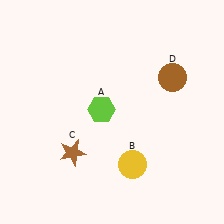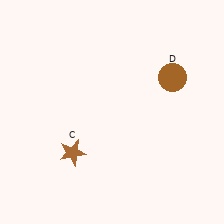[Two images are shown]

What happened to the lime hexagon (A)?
The lime hexagon (A) was removed in Image 2. It was in the top-left area of Image 1.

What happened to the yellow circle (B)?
The yellow circle (B) was removed in Image 2. It was in the bottom-right area of Image 1.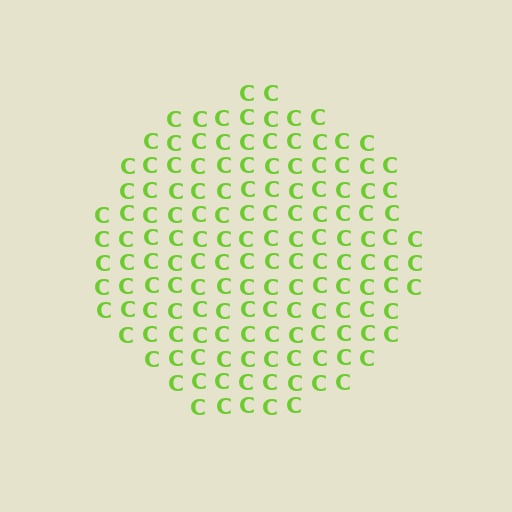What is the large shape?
The large shape is a circle.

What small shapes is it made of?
It is made of small letter C's.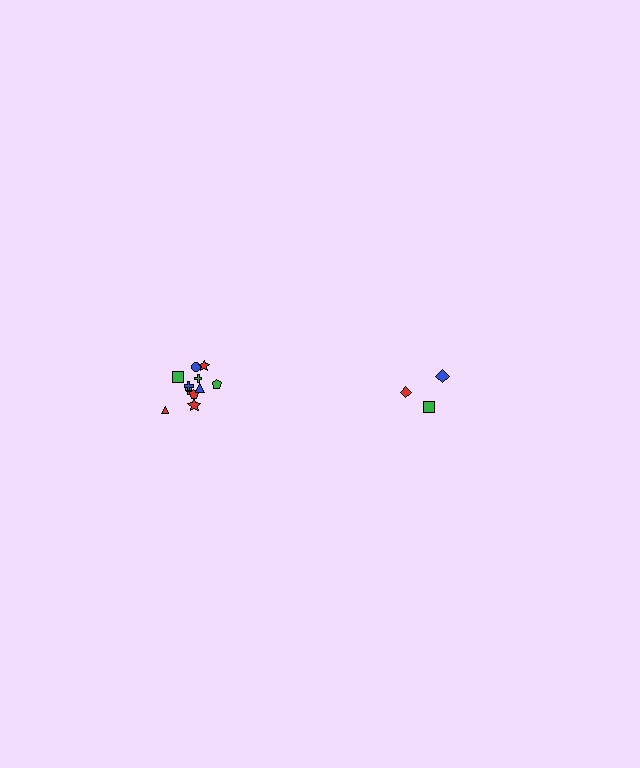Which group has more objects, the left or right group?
The left group.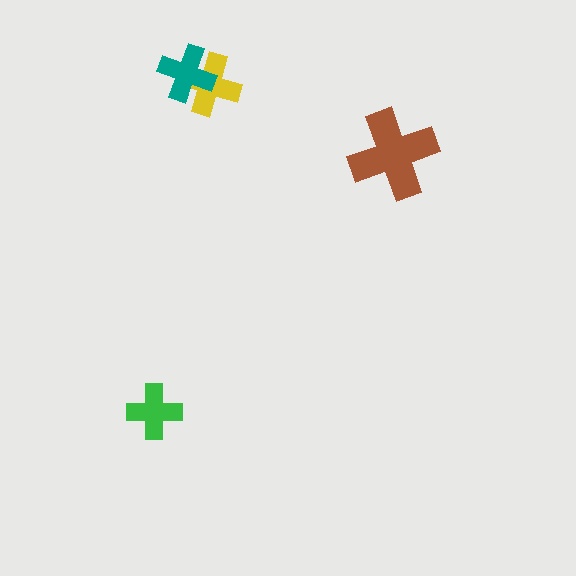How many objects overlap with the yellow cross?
1 object overlaps with the yellow cross.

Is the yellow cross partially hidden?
Yes, it is partially covered by another shape.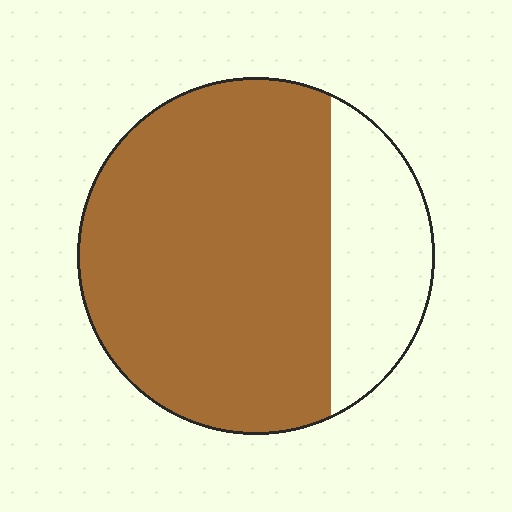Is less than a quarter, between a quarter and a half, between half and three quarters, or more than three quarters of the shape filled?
More than three quarters.